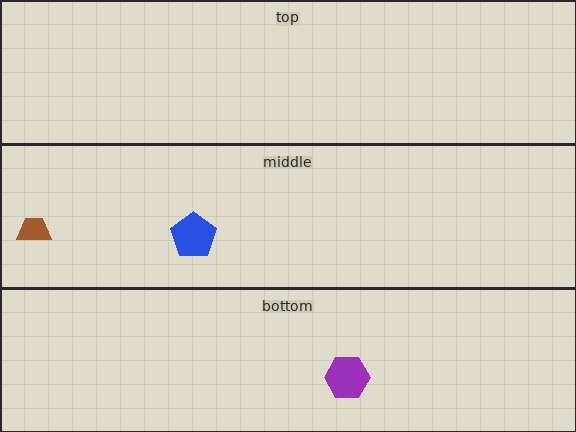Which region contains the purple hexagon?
The bottom region.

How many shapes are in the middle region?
2.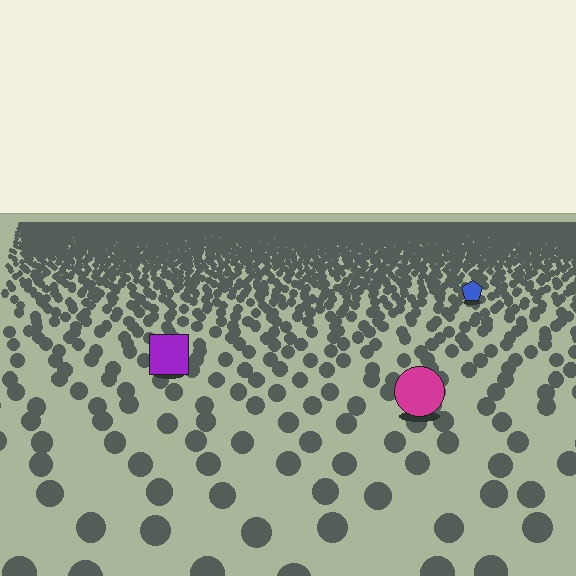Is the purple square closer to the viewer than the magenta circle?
No. The magenta circle is closer — you can tell from the texture gradient: the ground texture is coarser near it.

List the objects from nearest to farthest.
From nearest to farthest: the magenta circle, the purple square, the blue pentagon.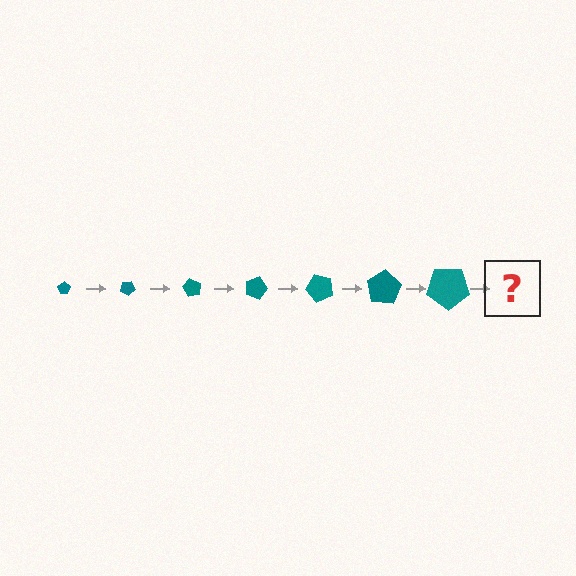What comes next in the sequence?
The next element should be a pentagon, larger than the previous one and rotated 210 degrees from the start.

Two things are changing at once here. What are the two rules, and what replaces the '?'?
The two rules are that the pentagon grows larger each step and it rotates 30 degrees each step. The '?' should be a pentagon, larger than the previous one and rotated 210 degrees from the start.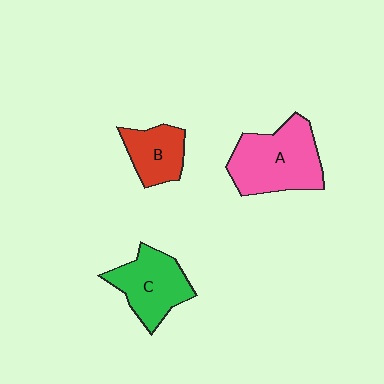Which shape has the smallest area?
Shape B (red).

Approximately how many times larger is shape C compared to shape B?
Approximately 1.4 times.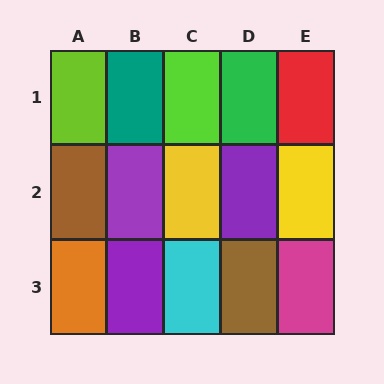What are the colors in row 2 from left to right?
Brown, purple, yellow, purple, yellow.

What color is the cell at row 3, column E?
Magenta.